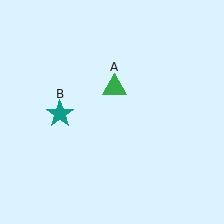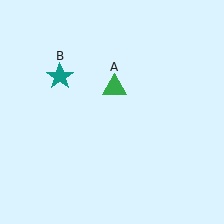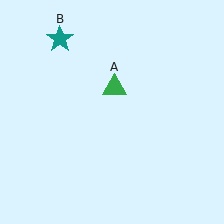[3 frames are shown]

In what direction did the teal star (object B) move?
The teal star (object B) moved up.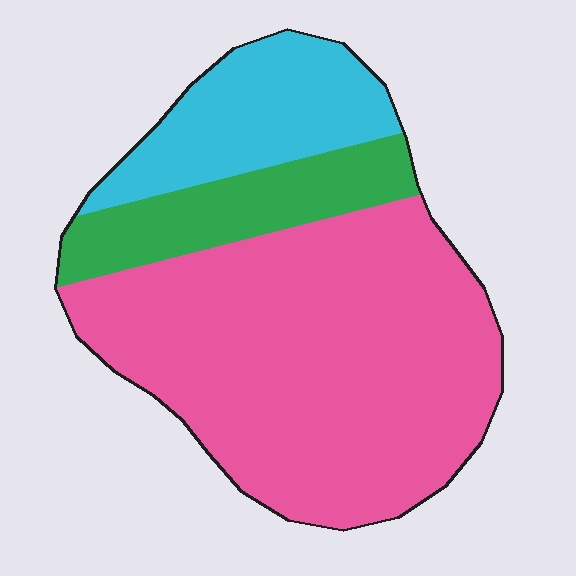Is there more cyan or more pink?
Pink.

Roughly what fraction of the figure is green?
Green takes up less than a sixth of the figure.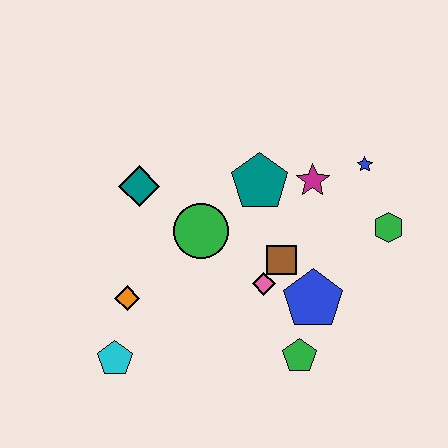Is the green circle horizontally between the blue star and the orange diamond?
Yes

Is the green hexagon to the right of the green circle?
Yes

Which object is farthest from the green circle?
The green hexagon is farthest from the green circle.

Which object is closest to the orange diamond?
The cyan pentagon is closest to the orange diamond.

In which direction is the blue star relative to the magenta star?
The blue star is to the right of the magenta star.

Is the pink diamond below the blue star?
Yes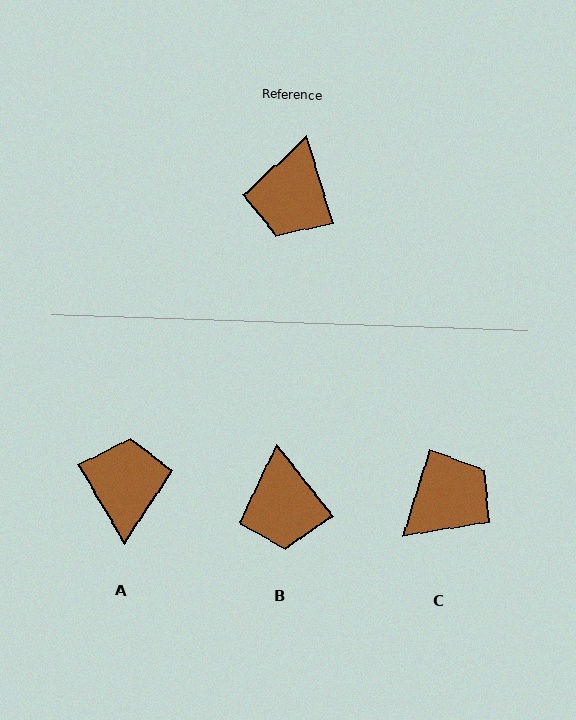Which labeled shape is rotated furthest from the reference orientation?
A, about 166 degrees away.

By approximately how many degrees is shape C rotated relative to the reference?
Approximately 147 degrees counter-clockwise.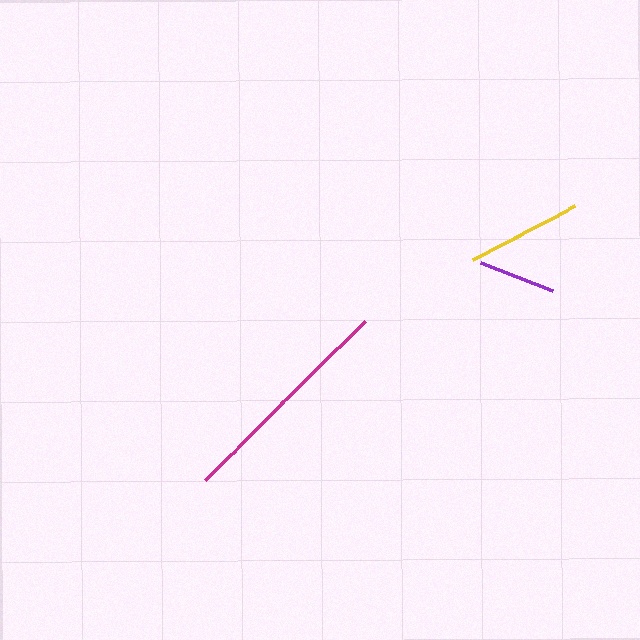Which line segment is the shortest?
The purple line is the shortest at approximately 77 pixels.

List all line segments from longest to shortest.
From longest to shortest: magenta, yellow, purple.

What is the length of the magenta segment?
The magenta segment is approximately 225 pixels long.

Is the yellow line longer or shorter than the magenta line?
The magenta line is longer than the yellow line.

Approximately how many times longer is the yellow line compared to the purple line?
The yellow line is approximately 1.5 times the length of the purple line.